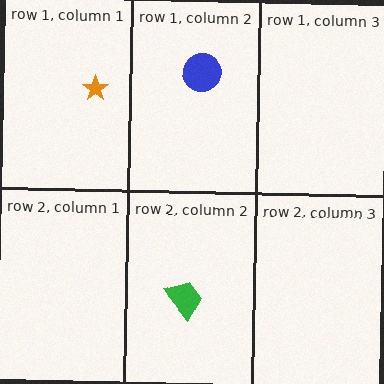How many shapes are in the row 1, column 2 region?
1.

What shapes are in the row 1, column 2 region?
The blue circle.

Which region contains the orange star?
The row 1, column 1 region.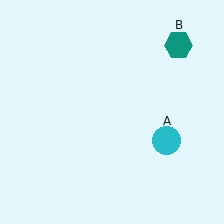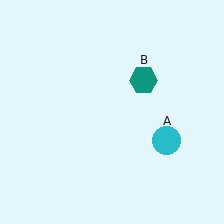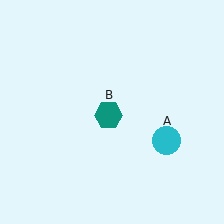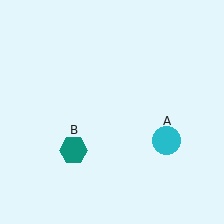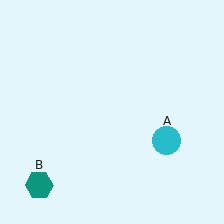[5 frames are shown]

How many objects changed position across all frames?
1 object changed position: teal hexagon (object B).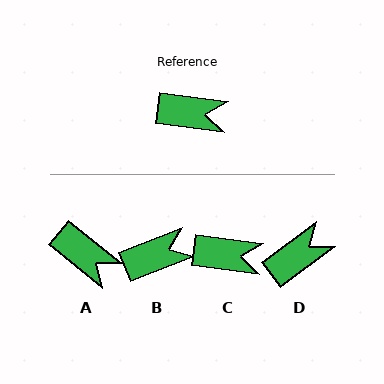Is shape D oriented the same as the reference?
No, it is off by about 45 degrees.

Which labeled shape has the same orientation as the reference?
C.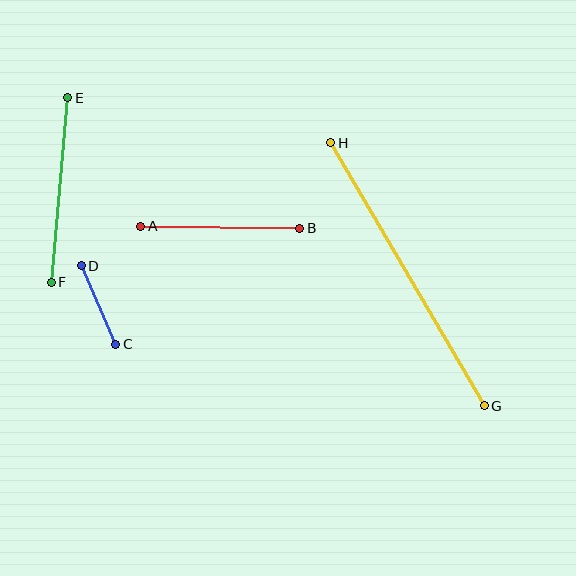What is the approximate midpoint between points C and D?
The midpoint is at approximately (99, 305) pixels.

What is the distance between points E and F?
The distance is approximately 185 pixels.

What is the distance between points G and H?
The distance is approximately 304 pixels.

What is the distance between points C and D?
The distance is approximately 86 pixels.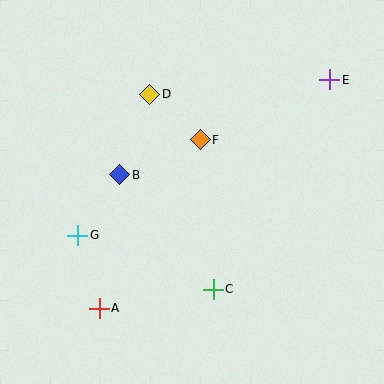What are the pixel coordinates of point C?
Point C is at (213, 289).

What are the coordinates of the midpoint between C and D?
The midpoint between C and D is at (181, 192).